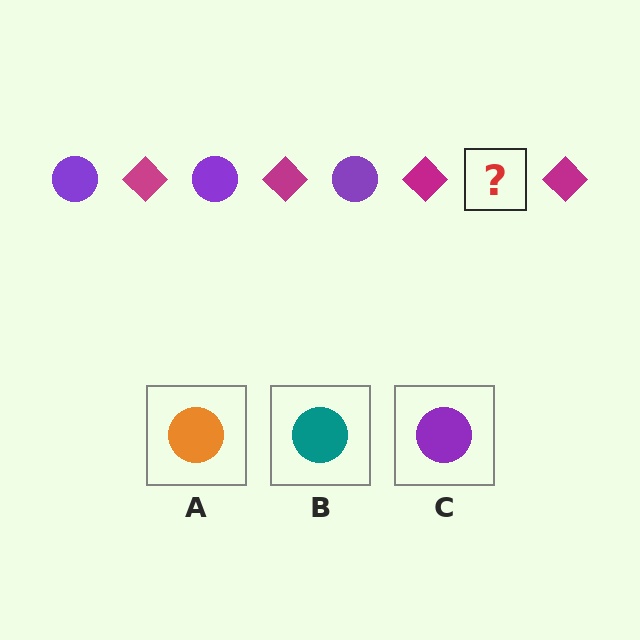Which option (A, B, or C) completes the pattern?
C.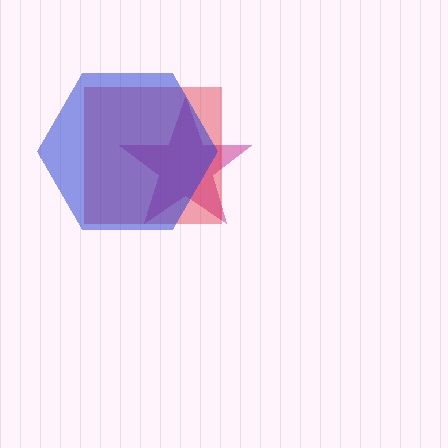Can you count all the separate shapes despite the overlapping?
Yes, there are 3 separate shapes.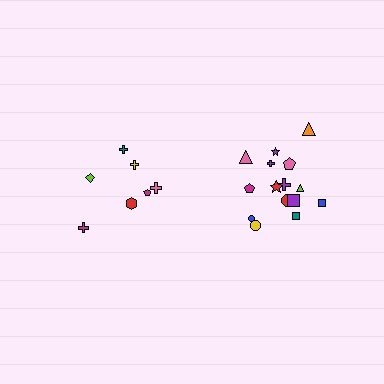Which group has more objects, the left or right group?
The right group.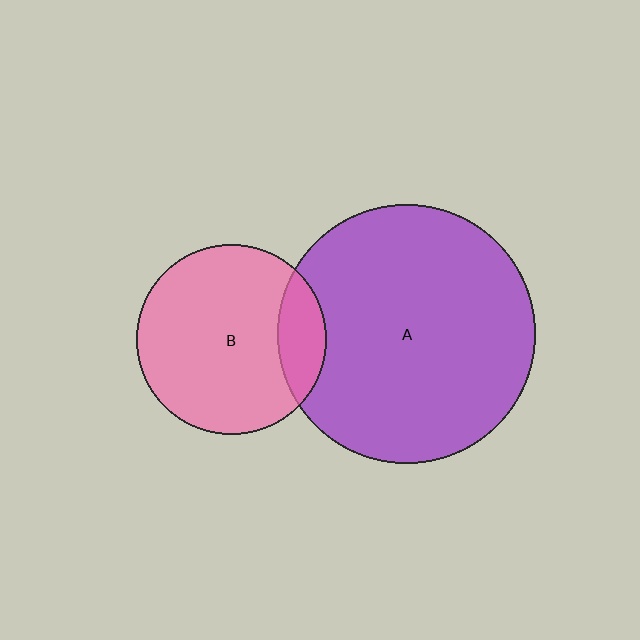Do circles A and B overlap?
Yes.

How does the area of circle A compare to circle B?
Approximately 1.9 times.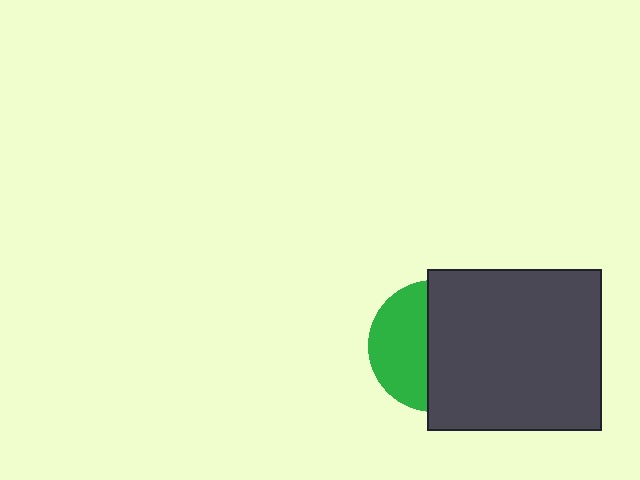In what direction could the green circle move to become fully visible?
The green circle could move left. That would shift it out from behind the dark gray rectangle entirely.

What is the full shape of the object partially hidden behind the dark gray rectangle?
The partially hidden object is a green circle.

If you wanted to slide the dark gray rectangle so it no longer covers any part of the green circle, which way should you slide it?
Slide it right — that is the most direct way to separate the two shapes.